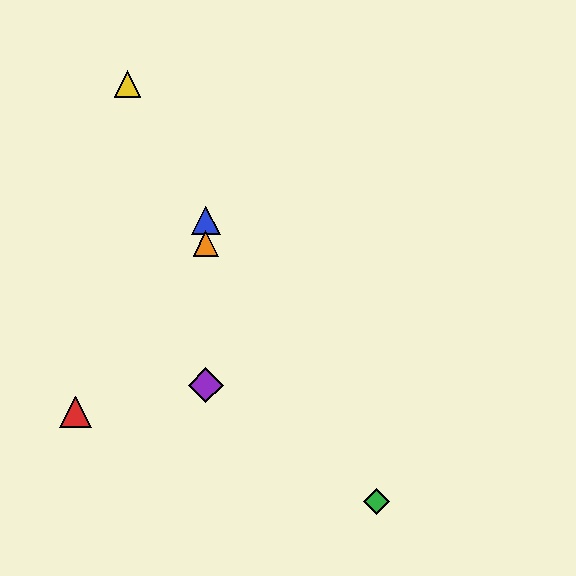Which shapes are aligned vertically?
The blue triangle, the purple diamond, the orange triangle are aligned vertically.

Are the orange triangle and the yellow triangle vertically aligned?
No, the orange triangle is at x≈206 and the yellow triangle is at x≈127.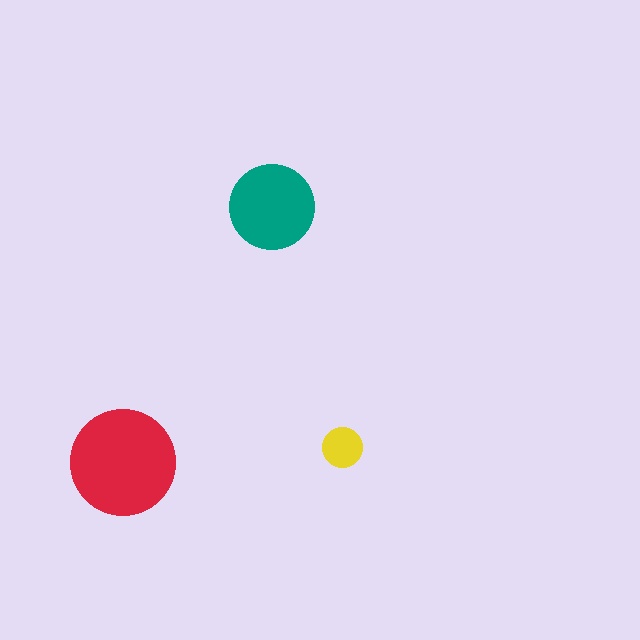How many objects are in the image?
There are 3 objects in the image.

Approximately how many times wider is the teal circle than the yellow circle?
About 2 times wider.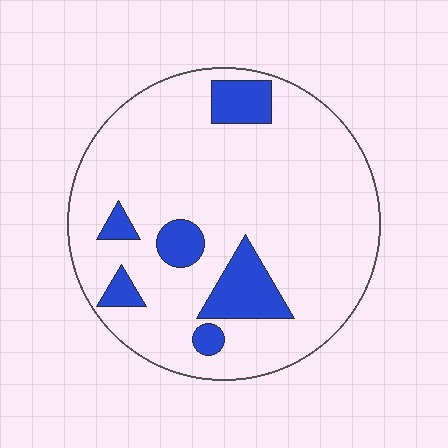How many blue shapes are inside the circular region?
6.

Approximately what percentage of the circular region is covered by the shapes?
Approximately 15%.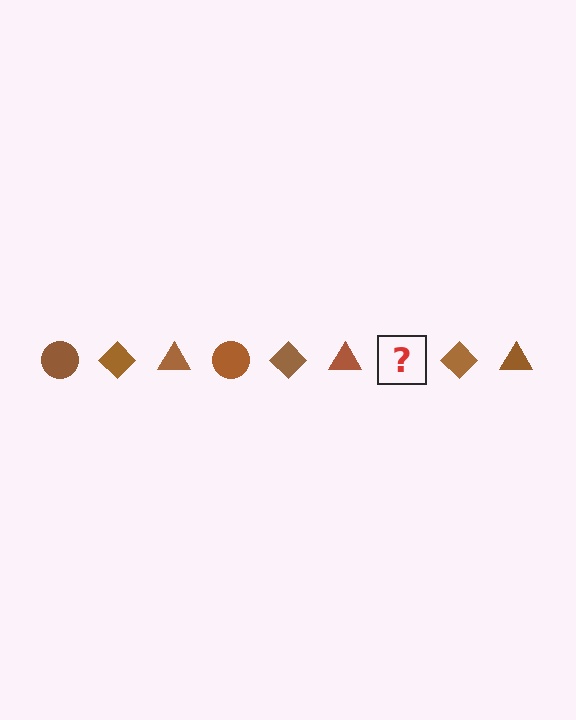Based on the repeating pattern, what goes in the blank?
The blank should be a brown circle.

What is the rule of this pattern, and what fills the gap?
The rule is that the pattern cycles through circle, diamond, triangle shapes in brown. The gap should be filled with a brown circle.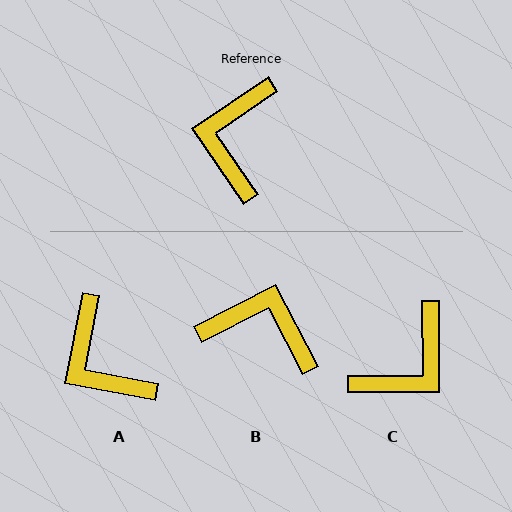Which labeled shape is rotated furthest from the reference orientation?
C, about 146 degrees away.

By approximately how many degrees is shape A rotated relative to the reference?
Approximately 45 degrees counter-clockwise.